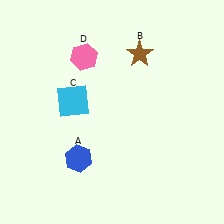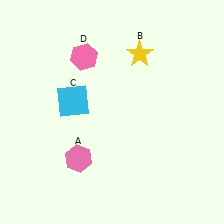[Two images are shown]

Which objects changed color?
A changed from blue to pink. B changed from brown to yellow.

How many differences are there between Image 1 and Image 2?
There are 2 differences between the two images.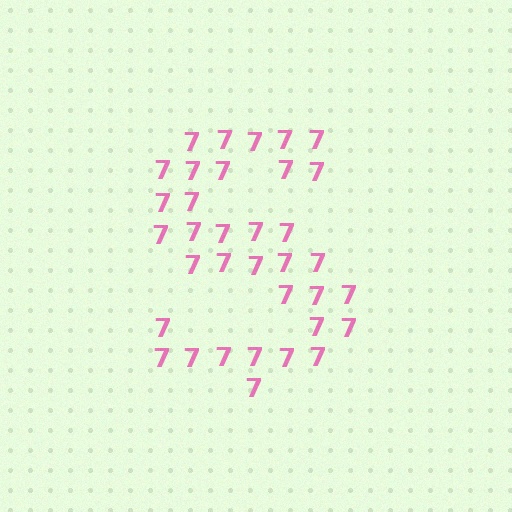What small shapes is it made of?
It is made of small digit 7's.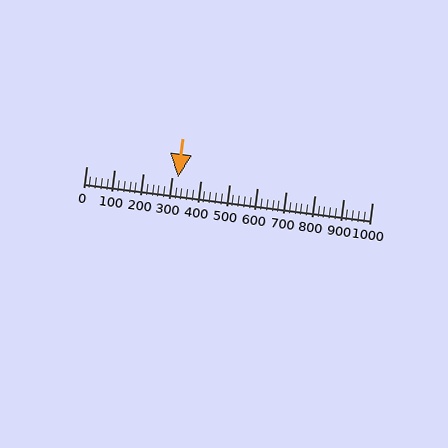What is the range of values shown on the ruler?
The ruler shows values from 0 to 1000.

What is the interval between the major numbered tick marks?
The major tick marks are spaced 100 units apart.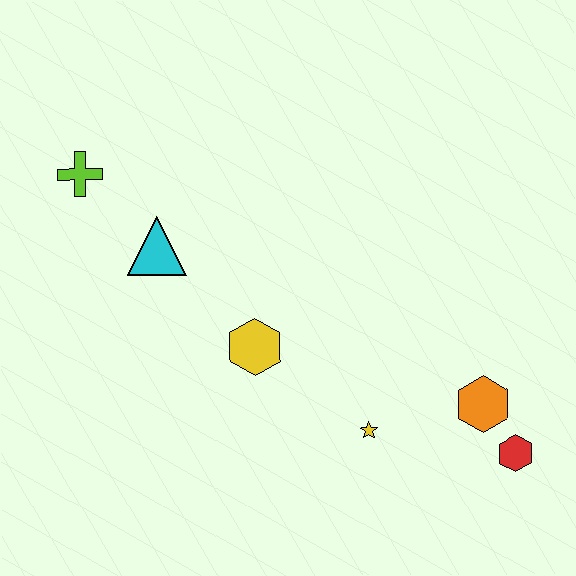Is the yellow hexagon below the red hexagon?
No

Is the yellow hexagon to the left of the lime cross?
No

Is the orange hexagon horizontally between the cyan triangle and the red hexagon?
Yes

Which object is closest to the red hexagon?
The orange hexagon is closest to the red hexagon.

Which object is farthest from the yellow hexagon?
The red hexagon is farthest from the yellow hexagon.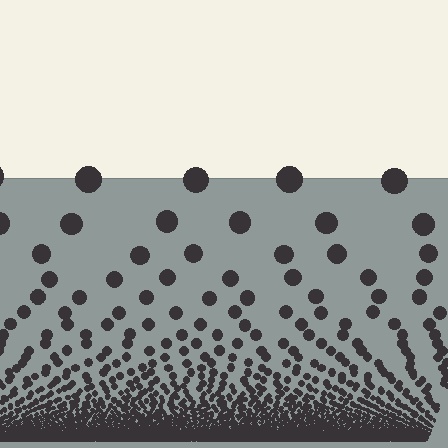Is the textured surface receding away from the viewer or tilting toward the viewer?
The surface appears to tilt toward the viewer. Texture elements get larger and sparser toward the top.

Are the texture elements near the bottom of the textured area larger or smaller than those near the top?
Smaller. The gradient is inverted — elements near the bottom are smaller and denser.